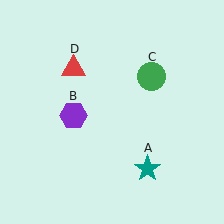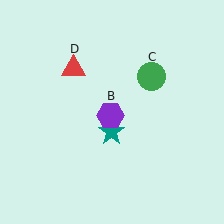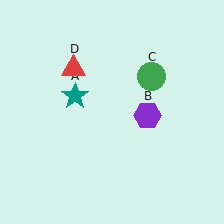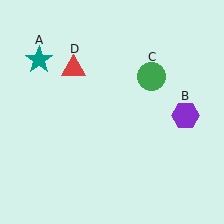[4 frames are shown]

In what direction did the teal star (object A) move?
The teal star (object A) moved up and to the left.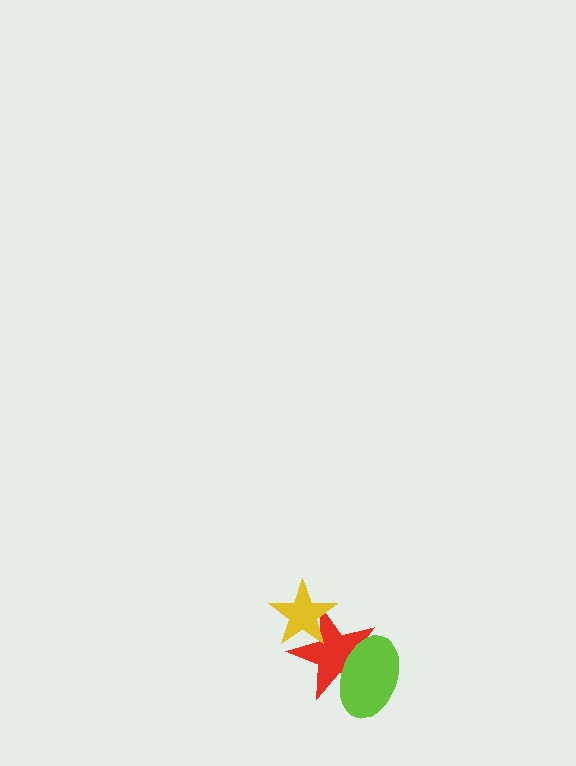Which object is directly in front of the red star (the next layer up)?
The lime ellipse is directly in front of the red star.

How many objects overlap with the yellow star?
1 object overlaps with the yellow star.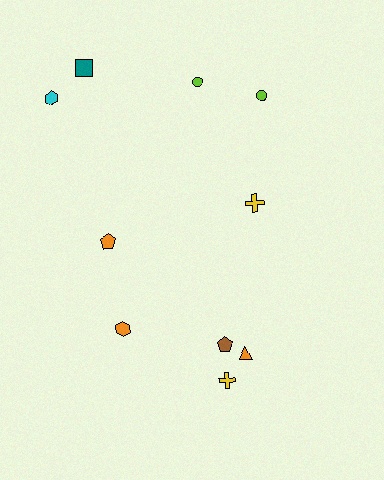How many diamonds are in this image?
There are no diamonds.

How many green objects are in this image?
There are no green objects.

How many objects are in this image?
There are 10 objects.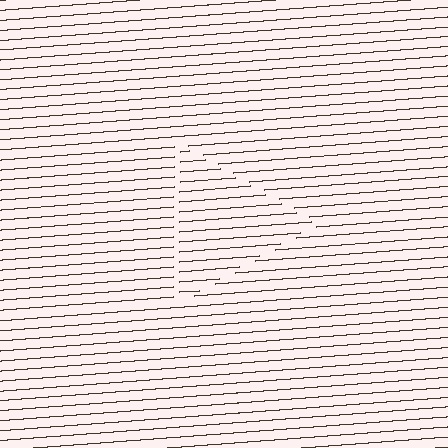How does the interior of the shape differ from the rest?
The interior of the shape contains the same grating, shifted by half a period — the contour is defined by the phase discontinuity where line-ends from the inner and outer gratings abut.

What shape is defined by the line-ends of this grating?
An illusory triangle. The interior of the shape contains the same grating, shifted by half a period — the contour is defined by the phase discontinuity where line-ends from the inner and outer gratings abut.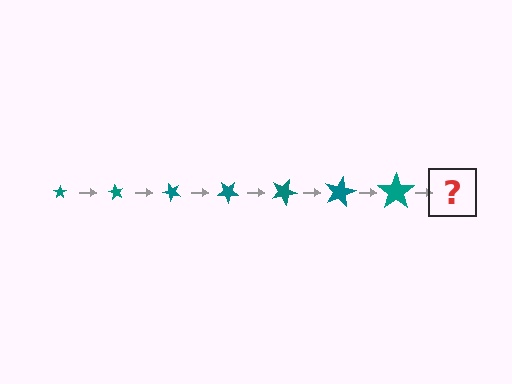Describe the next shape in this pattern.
It should be a star, larger than the previous one and rotated 420 degrees from the start.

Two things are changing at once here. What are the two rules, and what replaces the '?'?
The two rules are that the star grows larger each step and it rotates 60 degrees each step. The '?' should be a star, larger than the previous one and rotated 420 degrees from the start.